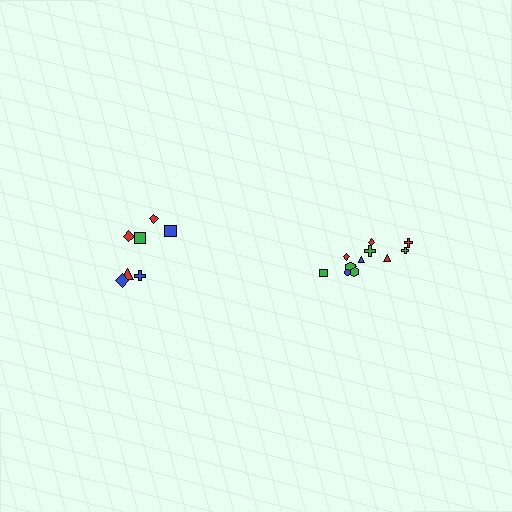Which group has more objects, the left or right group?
The right group.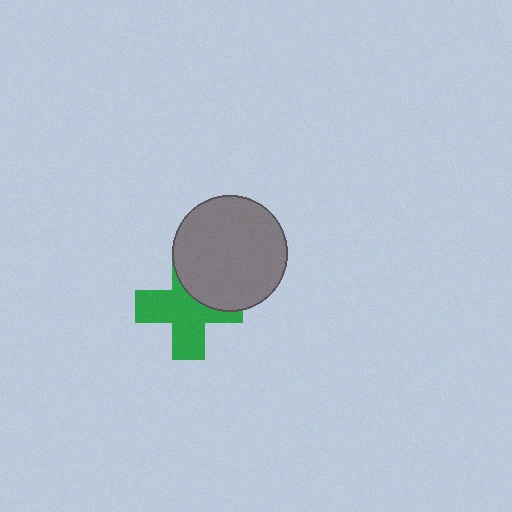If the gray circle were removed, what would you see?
You would see the complete green cross.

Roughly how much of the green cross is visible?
Most of it is visible (roughly 66%).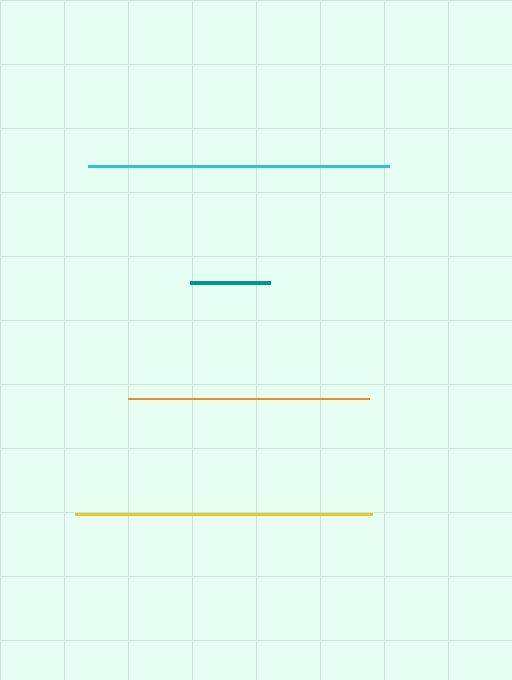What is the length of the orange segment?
The orange segment is approximately 241 pixels long.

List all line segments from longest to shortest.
From longest to shortest: cyan, yellow, orange, teal.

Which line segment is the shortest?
The teal line is the shortest at approximately 80 pixels.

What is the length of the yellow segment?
The yellow segment is approximately 297 pixels long.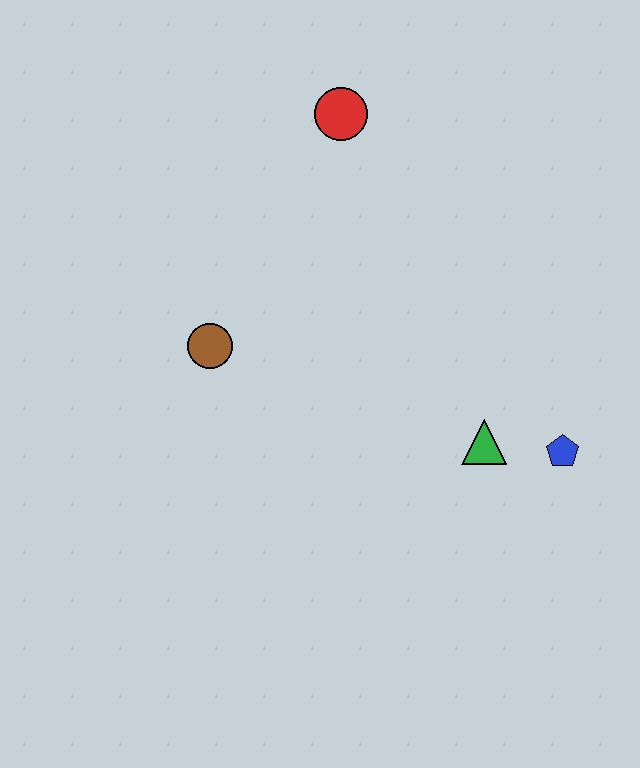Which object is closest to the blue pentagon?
The green triangle is closest to the blue pentagon.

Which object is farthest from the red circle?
The blue pentagon is farthest from the red circle.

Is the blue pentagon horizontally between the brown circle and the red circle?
No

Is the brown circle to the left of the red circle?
Yes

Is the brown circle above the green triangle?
Yes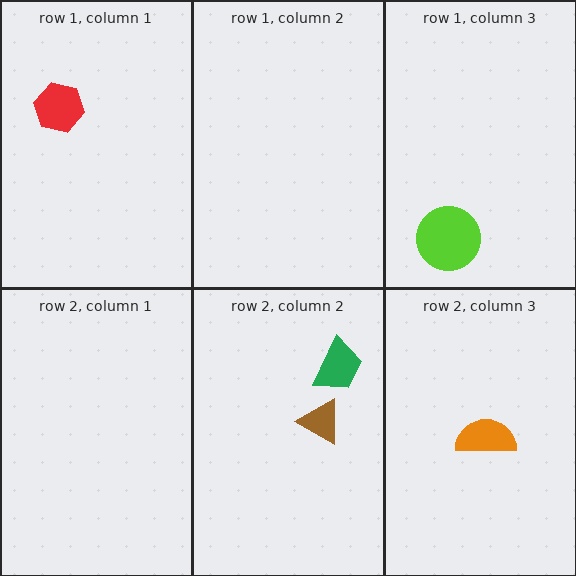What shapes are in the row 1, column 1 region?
The red hexagon.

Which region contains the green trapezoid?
The row 2, column 2 region.